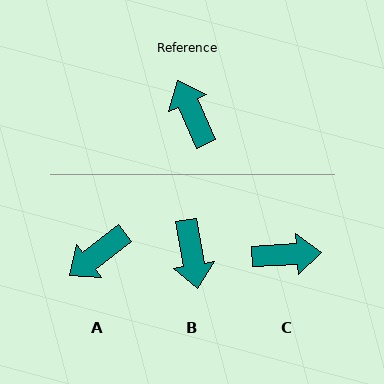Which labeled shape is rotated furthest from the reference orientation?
B, about 166 degrees away.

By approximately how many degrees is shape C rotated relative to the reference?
Approximately 111 degrees clockwise.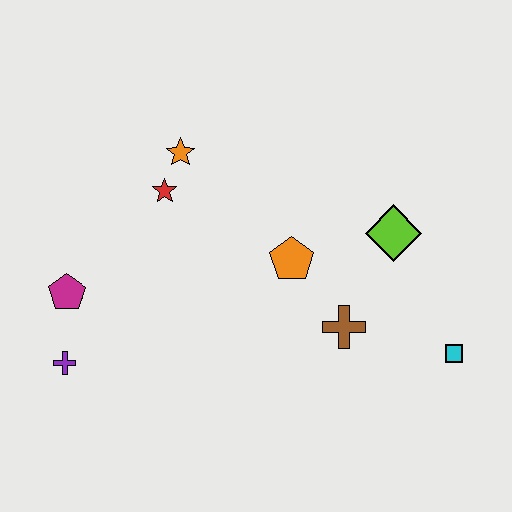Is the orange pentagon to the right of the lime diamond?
No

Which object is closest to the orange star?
The red star is closest to the orange star.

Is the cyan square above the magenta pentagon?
No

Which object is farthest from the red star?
The cyan square is farthest from the red star.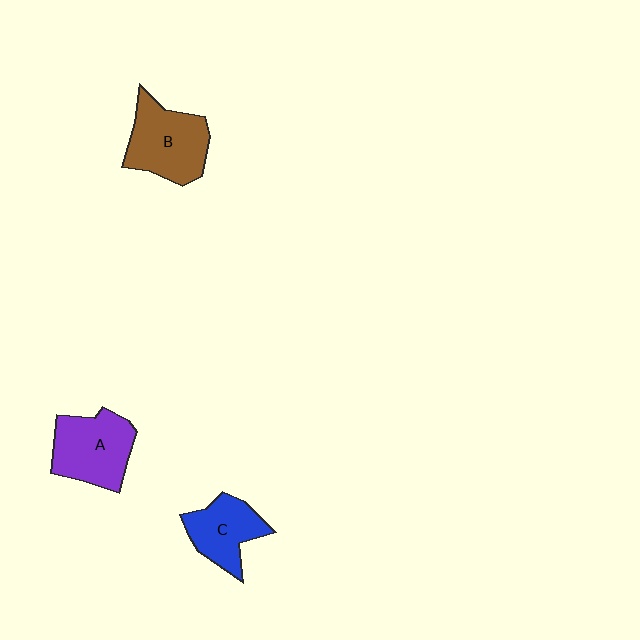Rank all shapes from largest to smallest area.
From largest to smallest: B (brown), A (purple), C (blue).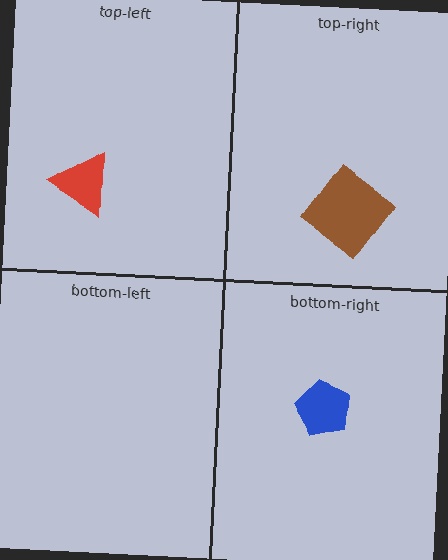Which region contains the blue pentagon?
The bottom-right region.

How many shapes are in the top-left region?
1.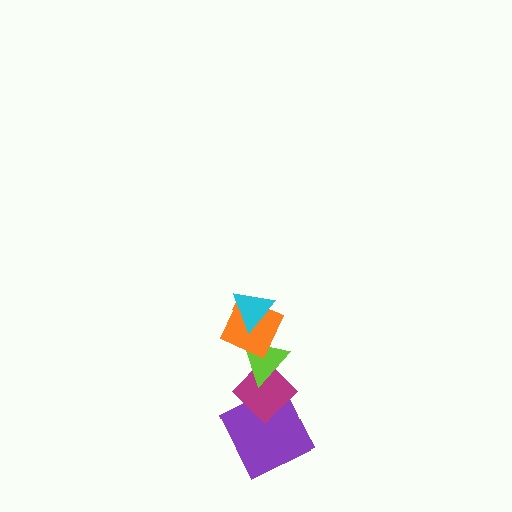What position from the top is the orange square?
The orange square is 2nd from the top.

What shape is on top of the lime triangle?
The orange square is on top of the lime triangle.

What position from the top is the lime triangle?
The lime triangle is 3rd from the top.